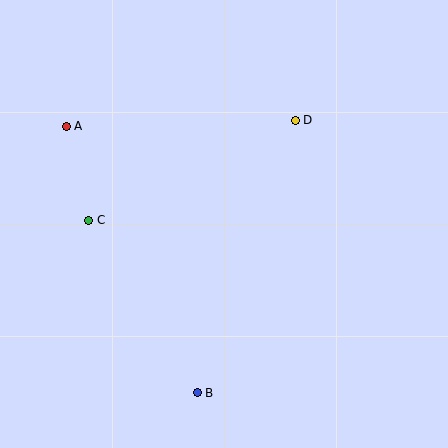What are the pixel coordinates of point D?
Point D is at (295, 120).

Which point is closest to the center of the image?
Point D at (295, 120) is closest to the center.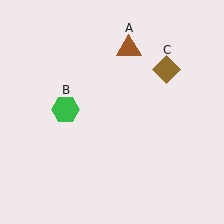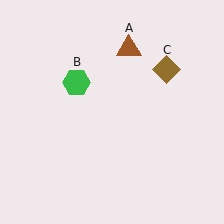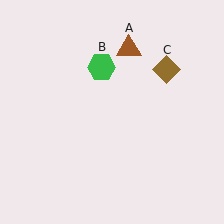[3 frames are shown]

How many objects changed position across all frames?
1 object changed position: green hexagon (object B).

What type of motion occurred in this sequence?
The green hexagon (object B) rotated clockwise around the center of the scene.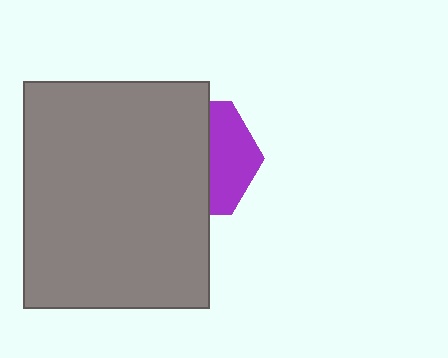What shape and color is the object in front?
The object in front is a gray rectangle.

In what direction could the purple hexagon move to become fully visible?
The purple hexagon could move right. That would shift it out from behind the gray rectangle entirely.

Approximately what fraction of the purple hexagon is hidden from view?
Roughly 60% of the purple hexagon is hidden behind the gray rectangle.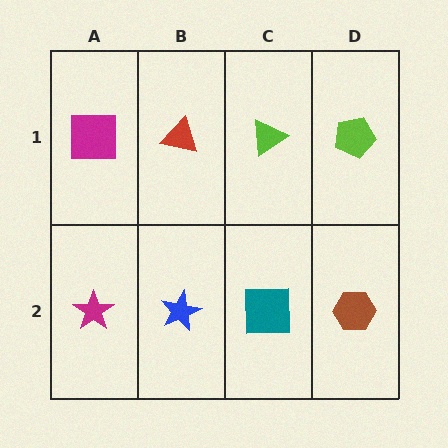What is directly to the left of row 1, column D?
A lime triangle.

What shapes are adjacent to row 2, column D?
A lime pentagon (row 1, column D), a teal square (row 2, column C).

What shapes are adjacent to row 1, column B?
A blue star (row 2, column B), a magenta square (row 1, column A), a lime triangle (row 1, column C).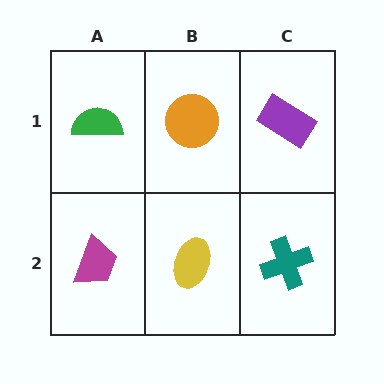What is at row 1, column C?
A purple rectangle.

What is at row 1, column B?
An orange circle.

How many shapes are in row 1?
3 shapes.